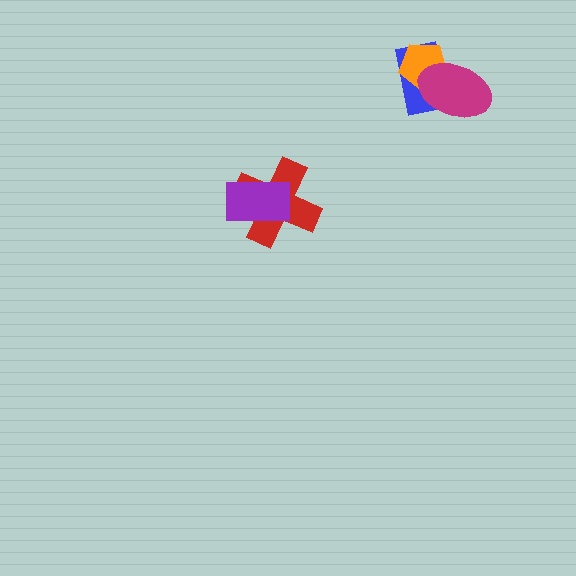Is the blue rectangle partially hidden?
Yes, it is partially covered by another shape.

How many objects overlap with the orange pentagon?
2 objects overlap with the orange pentagon.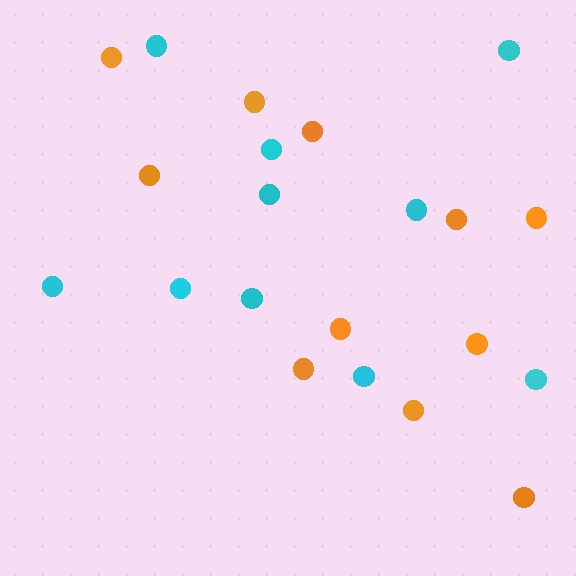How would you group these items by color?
There are 2 groups: one group of orange circles (11) and one group of cyan circles (10).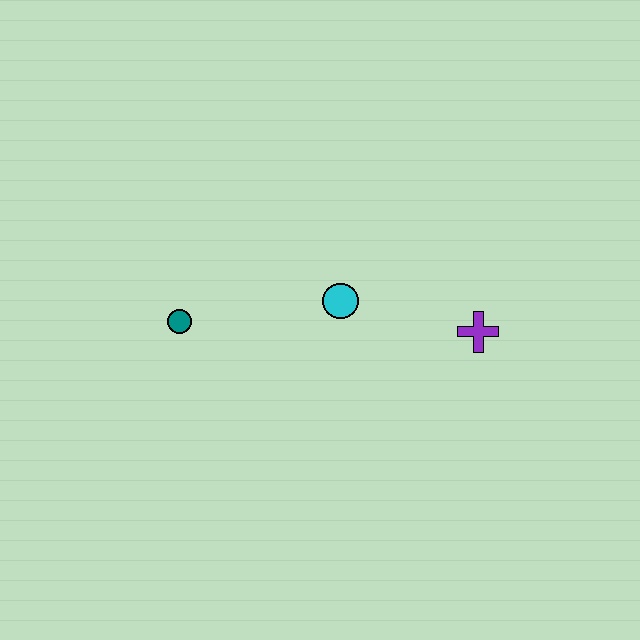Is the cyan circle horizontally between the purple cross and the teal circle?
Yes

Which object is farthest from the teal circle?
The purple cross is farthest from the teal circle.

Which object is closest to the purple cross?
The cyan circle is closest to the purple cross.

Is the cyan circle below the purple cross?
No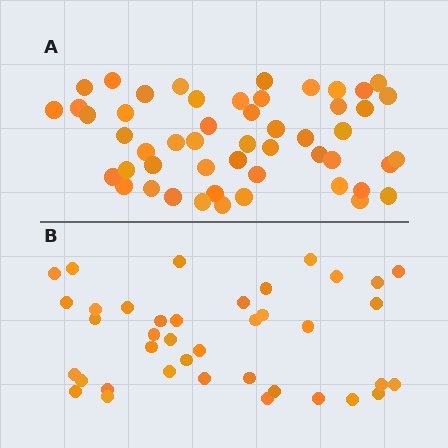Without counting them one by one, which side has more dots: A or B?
Region A (the top region) has more dots.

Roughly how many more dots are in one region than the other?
Region A has roughly 12 or so more dots than region B.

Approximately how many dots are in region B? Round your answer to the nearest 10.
About 40 dots. (The exact count is 39, which rounds to 40.)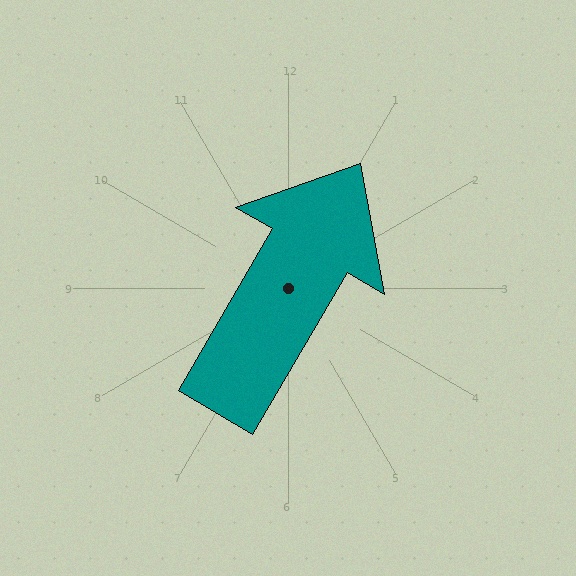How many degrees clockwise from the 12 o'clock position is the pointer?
Approximately 30 degrees.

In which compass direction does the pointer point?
Northeast.